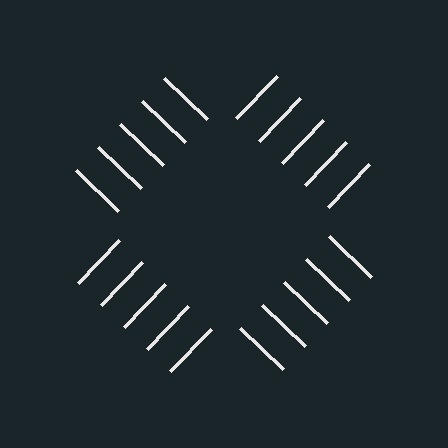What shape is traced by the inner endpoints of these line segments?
An illusory square — the line segments terminate on its edges but no continuous stroke is drawn.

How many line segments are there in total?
20 — 5 along each of the 4 edges.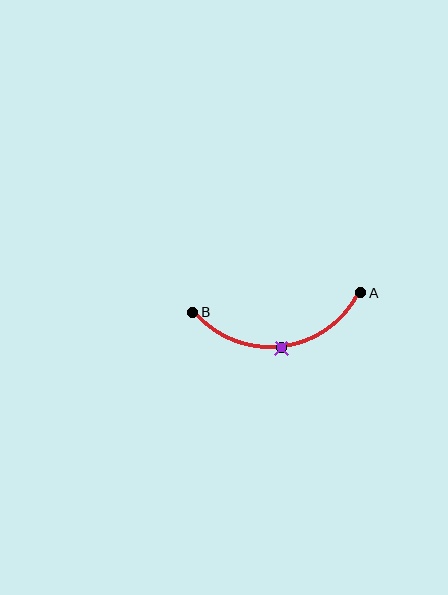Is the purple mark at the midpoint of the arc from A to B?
Yes. The purple mark lies on the arc at equal arc-length from both A and B — it is the arc midpoint.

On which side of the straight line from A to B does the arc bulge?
The arc bulges below the straight line connecting A and B.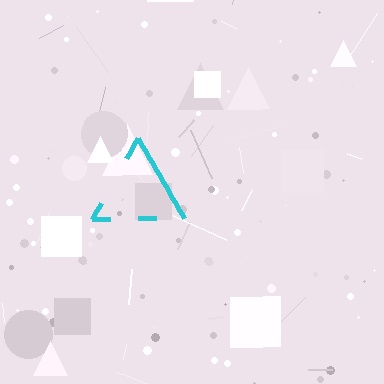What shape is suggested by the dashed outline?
The dashed outline suggests a triangle.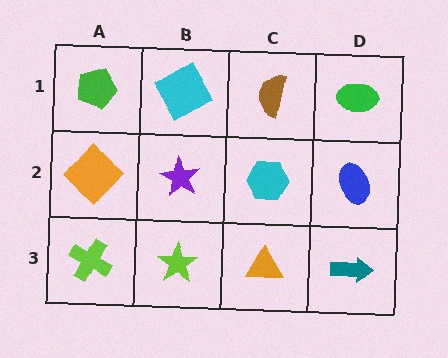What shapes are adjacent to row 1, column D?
A blue ellipse (row 2, column D), a brown semicircle (row 1, column C).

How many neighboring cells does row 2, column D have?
3.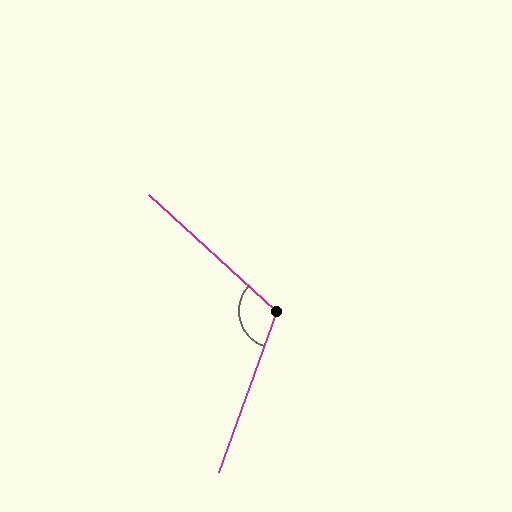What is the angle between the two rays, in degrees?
Approximately 113 degrees.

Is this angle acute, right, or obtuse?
It is obtuse.